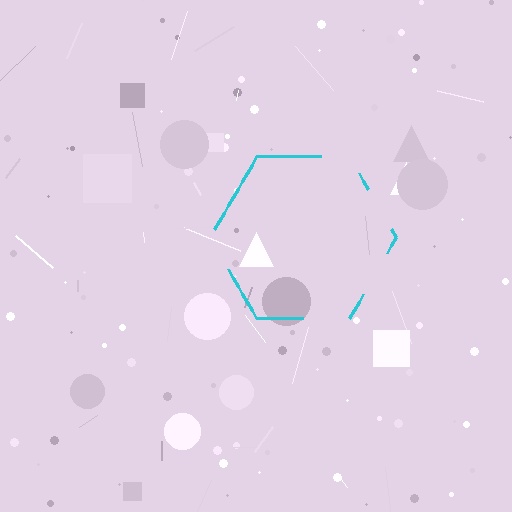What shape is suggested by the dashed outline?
The dashed outline suggests a hexagon.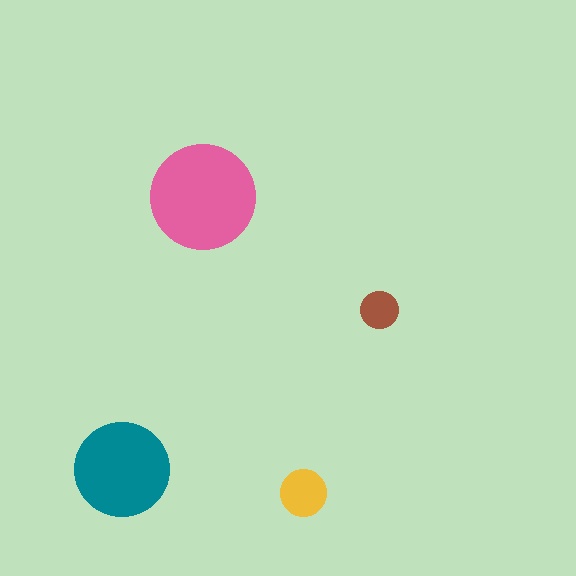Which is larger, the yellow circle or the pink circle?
The pink one.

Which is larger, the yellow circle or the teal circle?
The teal one.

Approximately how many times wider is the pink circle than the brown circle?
About 3 times wider.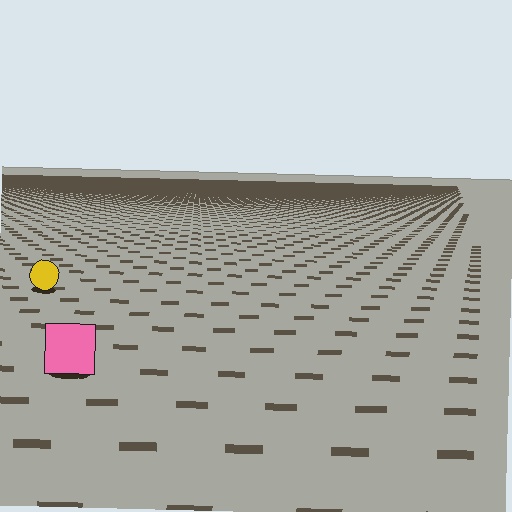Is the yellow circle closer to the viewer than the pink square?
No. The pink square is closer — you can tell from the texture gradient: the ground texture is coarser near it.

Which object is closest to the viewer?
The pink square is closest. The texture marks near it are larger and more spread out.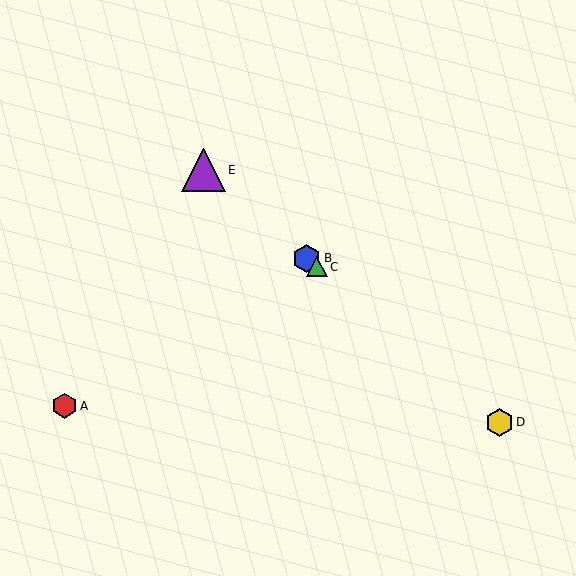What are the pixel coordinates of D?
Object D is at (499, 422).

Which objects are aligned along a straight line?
Objects B, C, D, E are aligned along a straight line.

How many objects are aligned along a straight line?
4 objects (B, C, D, E) are aligned along a straight line.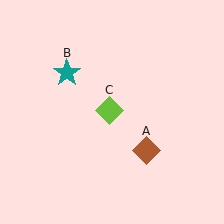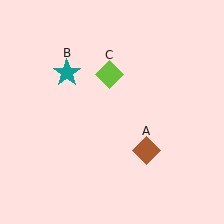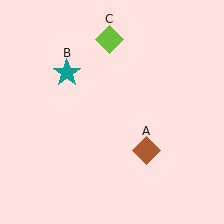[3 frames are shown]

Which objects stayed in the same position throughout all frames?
Brown diamond (object A) and teal star (object B) remained stationary.